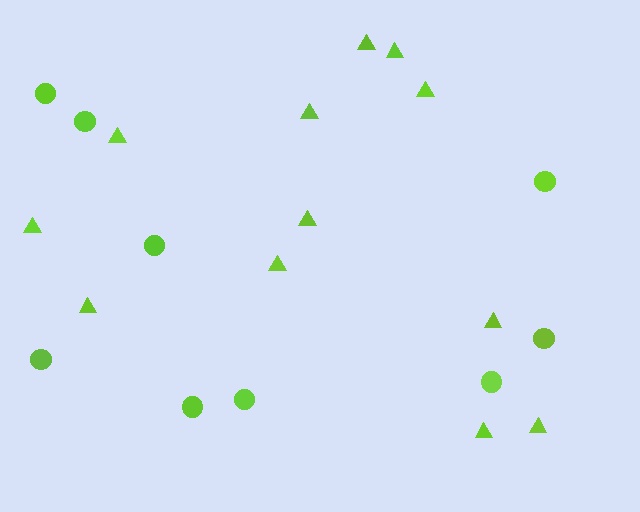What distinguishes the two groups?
There are 2 groups: one group of circles (9) and one group of triangles (12).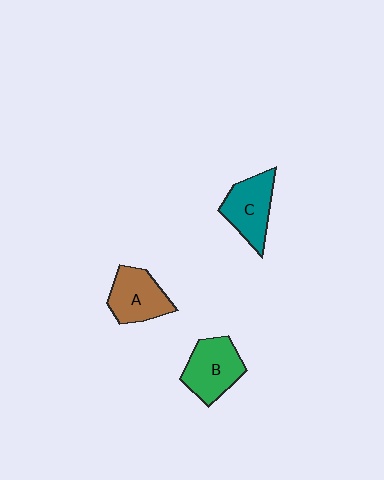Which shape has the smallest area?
Shape A (brown).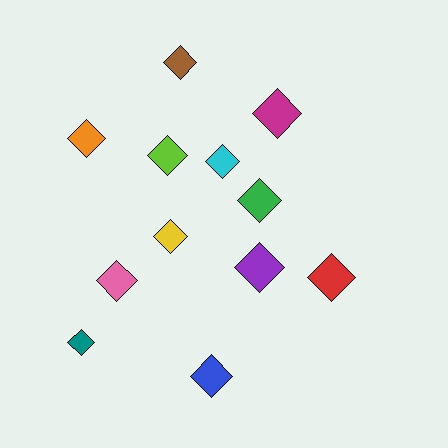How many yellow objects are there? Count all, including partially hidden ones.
There is 1 yellow object.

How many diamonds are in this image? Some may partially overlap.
There are 12 diamonds.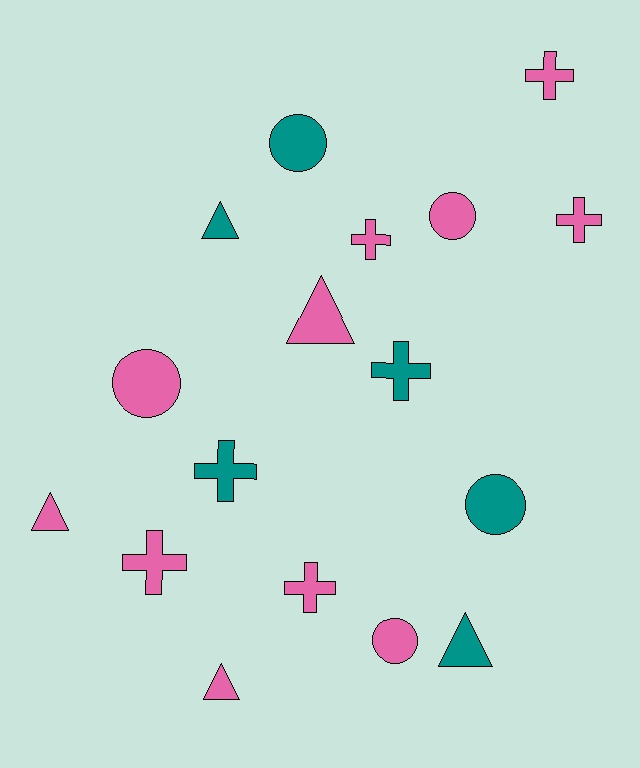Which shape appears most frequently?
Cross, with 7 objects.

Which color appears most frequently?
Pink, with 11 objects.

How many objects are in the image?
There are 17 objects.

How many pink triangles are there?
There are 3 pink triangles.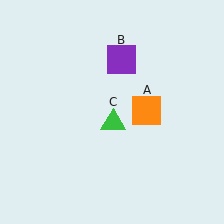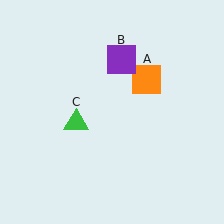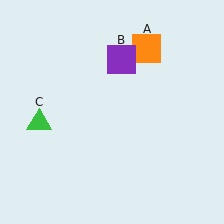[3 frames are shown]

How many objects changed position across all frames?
2 objects changed position: orange square (object A), green triangle (object C).